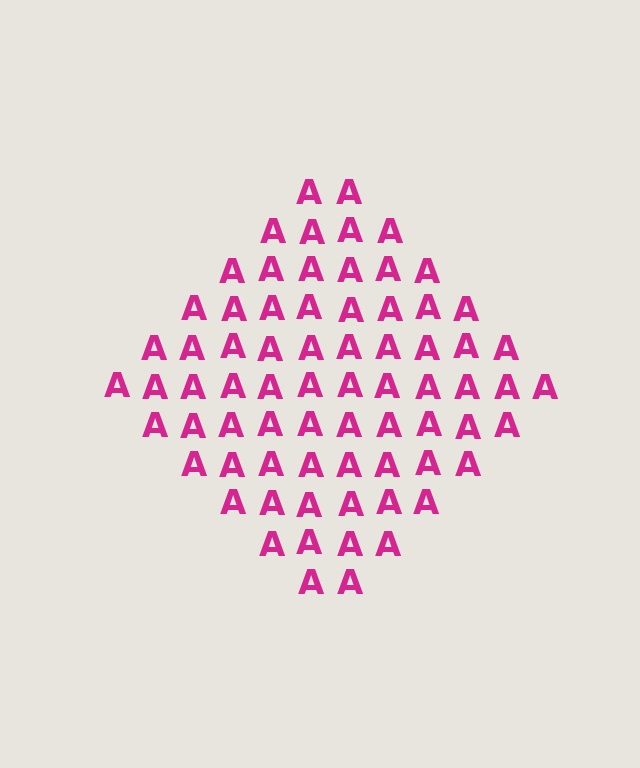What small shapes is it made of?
It is made of small letter A's.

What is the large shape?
The large shape is a diamond.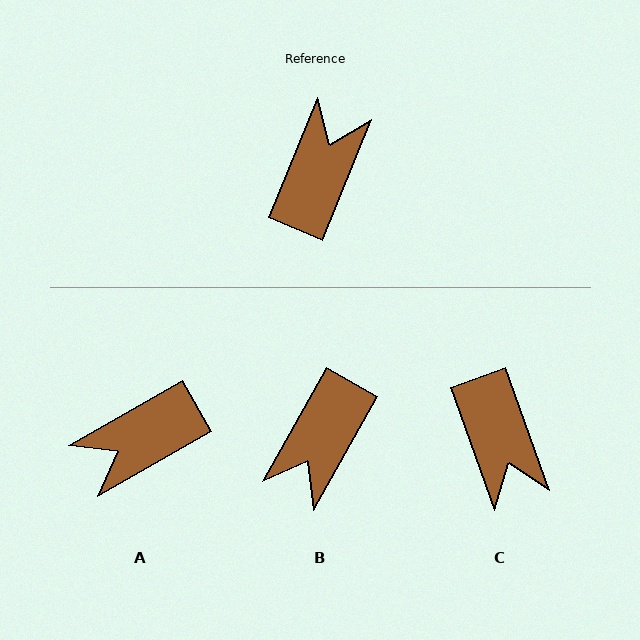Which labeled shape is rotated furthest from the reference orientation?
B, about 173 degrees away.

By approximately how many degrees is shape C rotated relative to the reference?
Approximately 138 degrees clockwise.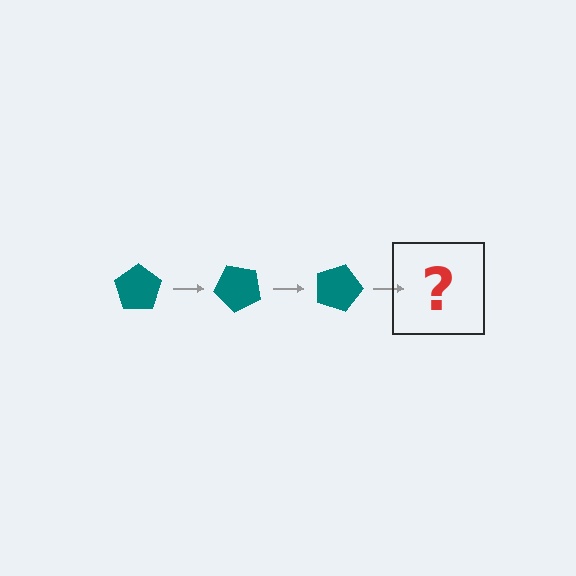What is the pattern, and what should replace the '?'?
The pattern is that the pentagon rotates 45 degrees each step. The '?' should be a teal pentagon rotated 135 degrees.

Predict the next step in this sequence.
The next step is a teal pentagon rotated 135 degrees.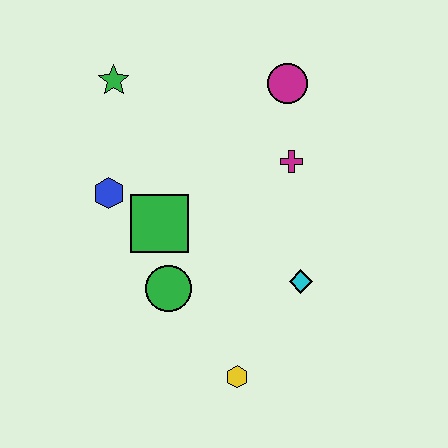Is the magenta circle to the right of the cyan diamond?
No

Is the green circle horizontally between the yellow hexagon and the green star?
Yes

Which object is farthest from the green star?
The yellow hexagon is farthest from the green star.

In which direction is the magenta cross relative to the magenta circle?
The magenta cross is below the magenta circle.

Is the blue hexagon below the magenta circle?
Yes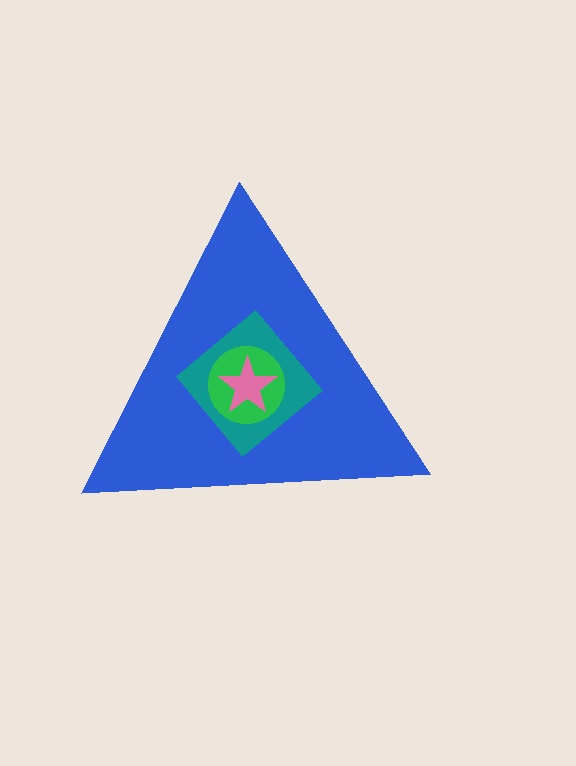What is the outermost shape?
The blue triangle.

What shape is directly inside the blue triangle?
The teal diamond.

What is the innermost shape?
The pink star.